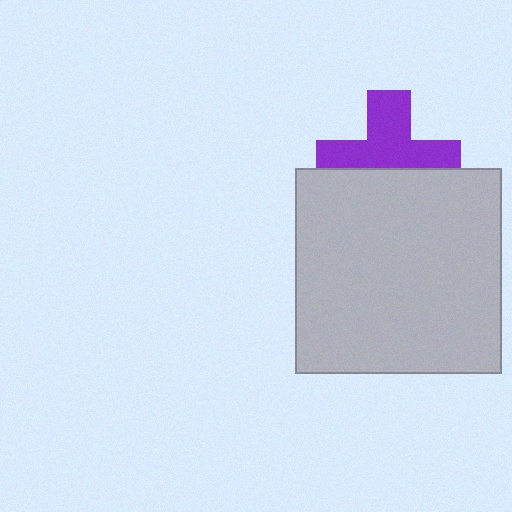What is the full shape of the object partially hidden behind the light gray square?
The partially hidden object is a purple cross.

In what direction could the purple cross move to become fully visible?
The purple cross could move up. That would shift it out from behind the light gray square entirely.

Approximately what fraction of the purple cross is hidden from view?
Roughly 42% of the purple cross is hidden behind the light gray square.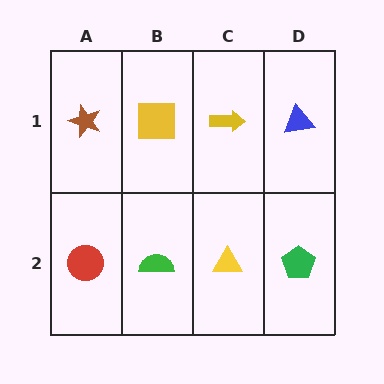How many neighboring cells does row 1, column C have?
3.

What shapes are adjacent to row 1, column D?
A green pentagon (row 2, column D), a yellow arrow (row 1, column C).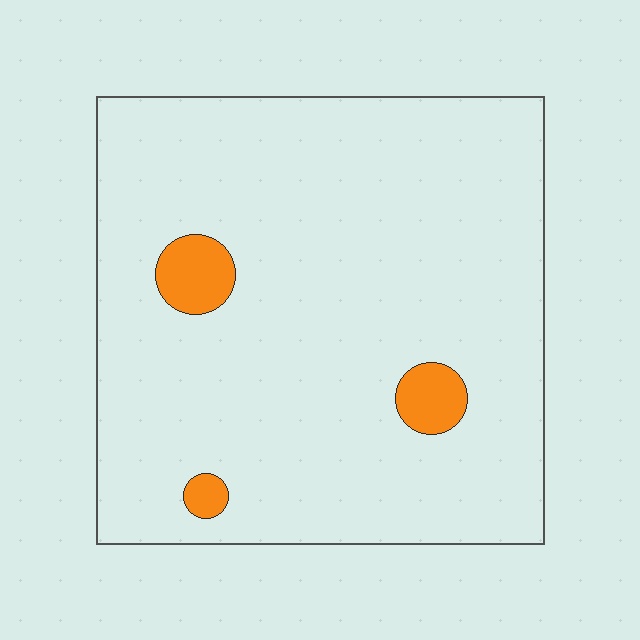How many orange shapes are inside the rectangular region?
3.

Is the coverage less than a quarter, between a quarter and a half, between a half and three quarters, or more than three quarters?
Less than a quarter.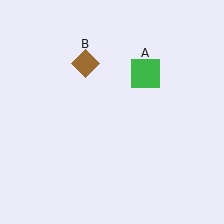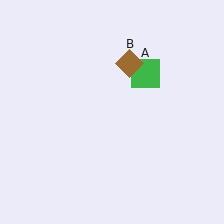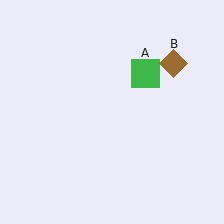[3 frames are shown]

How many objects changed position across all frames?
1 object changed position: brown diamond (object B).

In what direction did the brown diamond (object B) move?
The brown diamond (object B) moved right.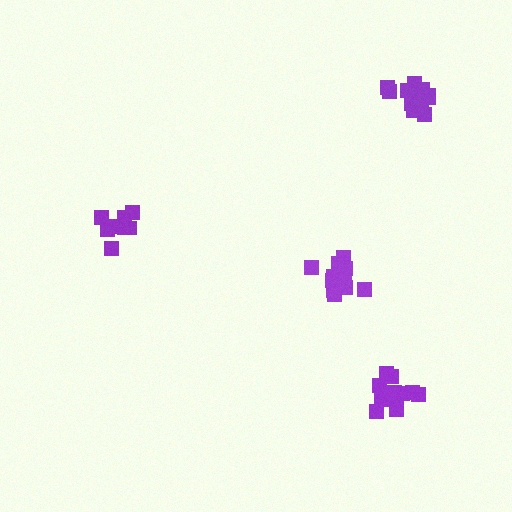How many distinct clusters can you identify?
There are 4 distinct clusters.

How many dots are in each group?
Group 1: 13 dots, Group 2: 10 dots, Group 3: 12 dots, Group 4: 14 dots (49 total).